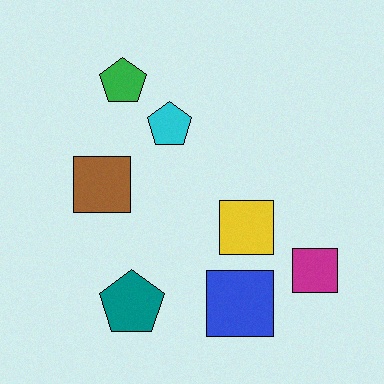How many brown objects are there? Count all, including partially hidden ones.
There is 1 brown object.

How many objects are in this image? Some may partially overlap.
There are 7 objects.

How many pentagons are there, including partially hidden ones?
There are 3 pentagons.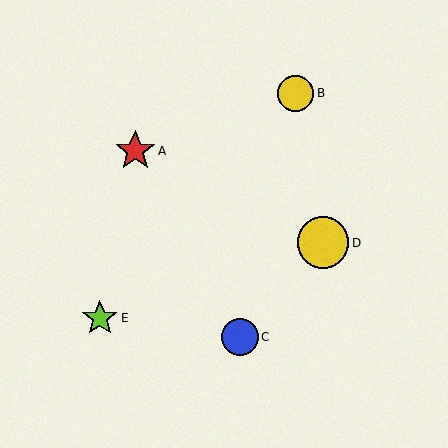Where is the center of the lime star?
The center of the lime star is at (100, 318).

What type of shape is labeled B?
Shape B is a yellow circle.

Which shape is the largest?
The yellow circle (labeled D) is the largest.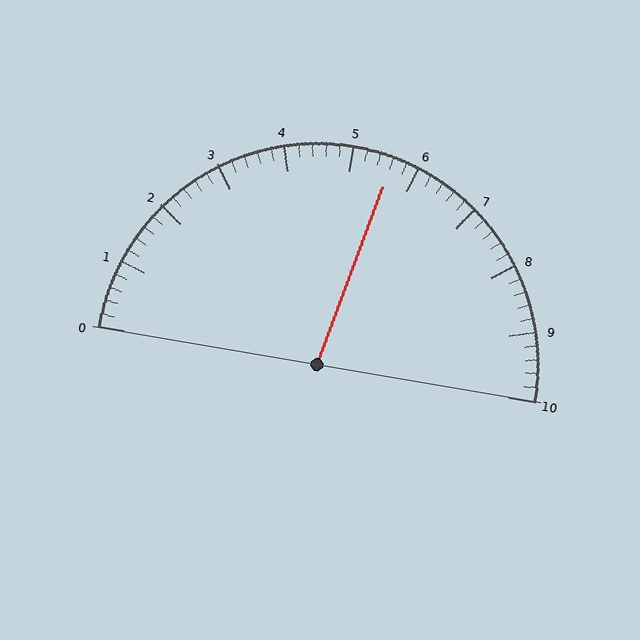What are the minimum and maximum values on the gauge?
The gauge ranges from 0 to 10.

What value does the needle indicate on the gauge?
The needle indicates approximately 5.6.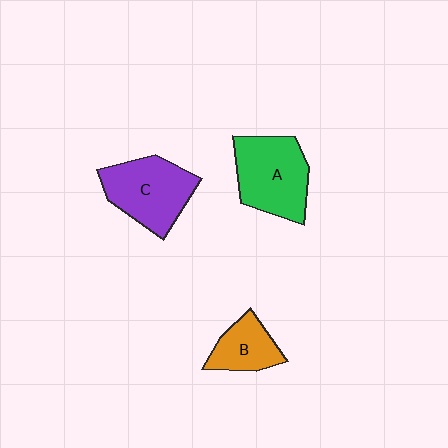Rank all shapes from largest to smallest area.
From largest to smallest: A (green), C (purple), B (orange).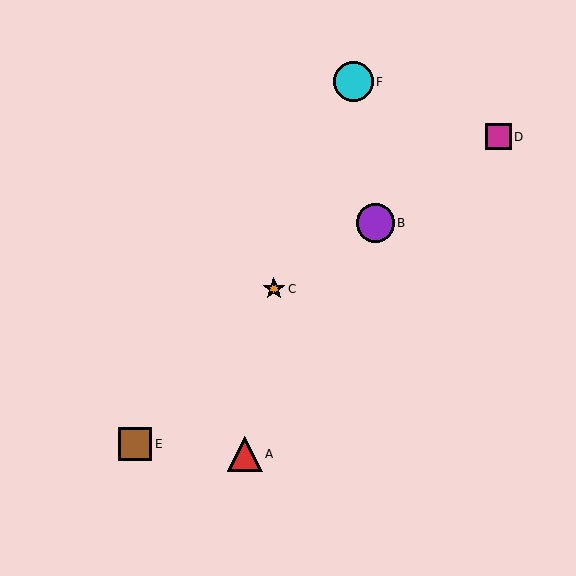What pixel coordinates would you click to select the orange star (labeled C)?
Click at (274, 289) to select the orange star C.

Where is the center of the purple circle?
The center of the purple circle is at (375, 223).